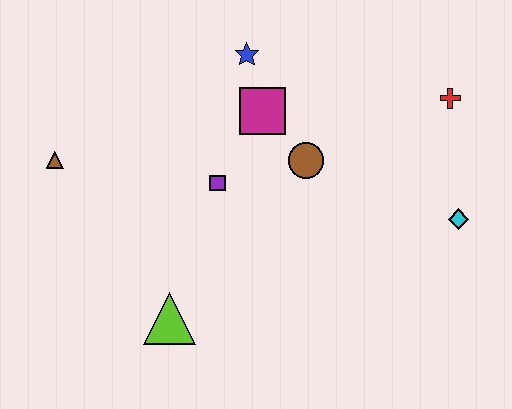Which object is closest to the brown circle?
The magenta square is closest to the brown circle.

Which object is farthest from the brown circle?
The brown triangle is farthest from the brown circle.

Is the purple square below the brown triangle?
Yes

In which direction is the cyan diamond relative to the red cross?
The cyan diamond is below the red cross.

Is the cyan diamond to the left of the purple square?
No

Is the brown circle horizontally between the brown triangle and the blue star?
No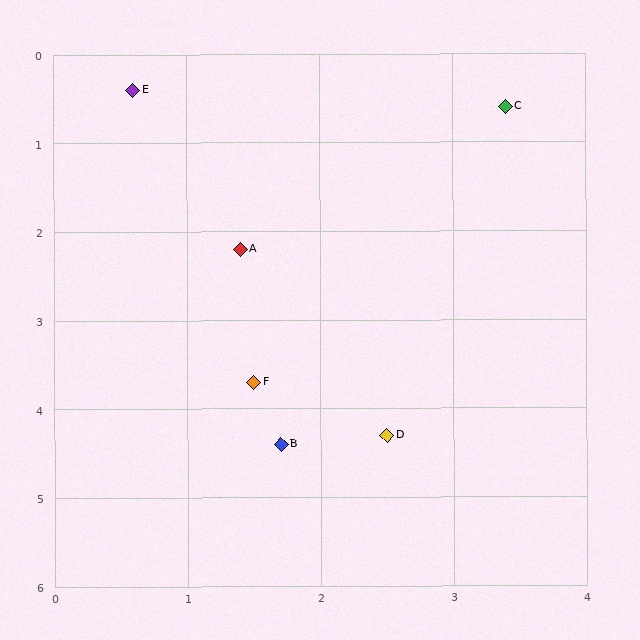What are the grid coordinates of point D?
Point D is at approximately (2.5, 4.3).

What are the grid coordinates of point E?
Point E is at approximately (0.6, 0.4).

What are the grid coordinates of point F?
Point F is at approximately (1.5, 3.7).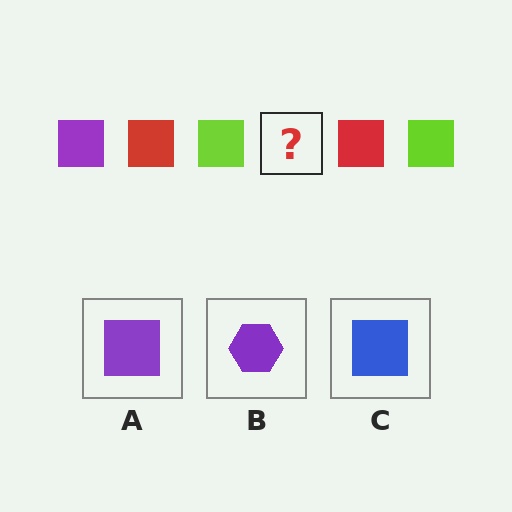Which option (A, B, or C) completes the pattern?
A.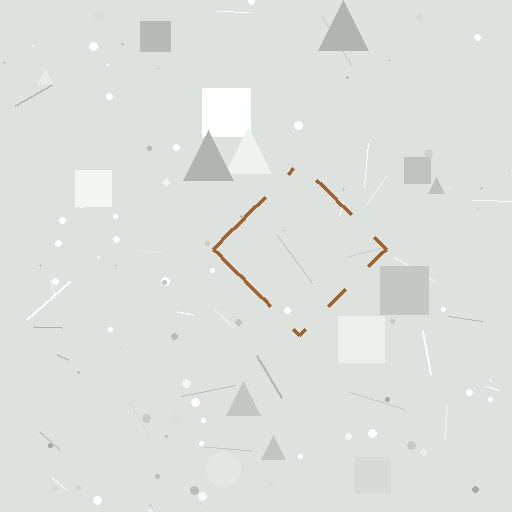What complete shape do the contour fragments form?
The contour fragments form a diamond.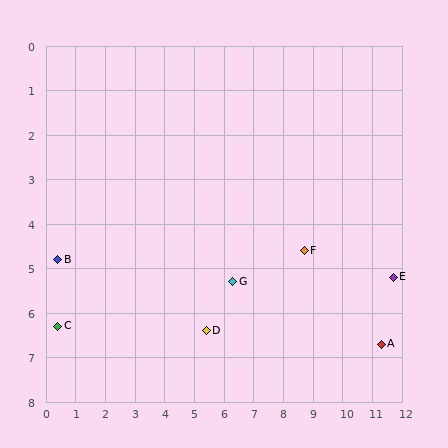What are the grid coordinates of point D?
Point D is at approximately (5.4, 6.4).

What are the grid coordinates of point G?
Point G is at approximately (6.3, 5.3).